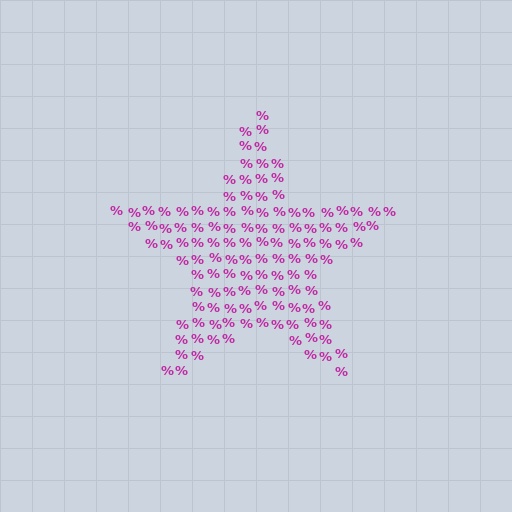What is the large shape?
The large shape is a star.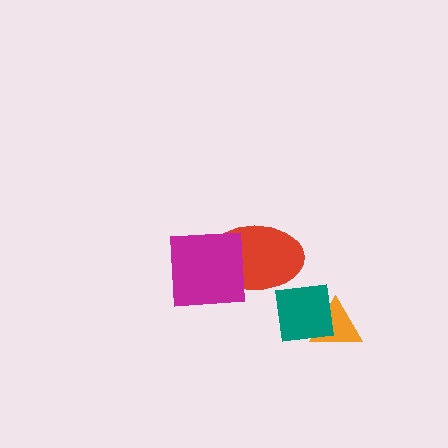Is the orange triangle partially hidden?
Yes, it is partially covered by another shape.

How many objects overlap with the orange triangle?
1 object overlaps with the orange triangle.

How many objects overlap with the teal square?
2 objects overlap with the teal square.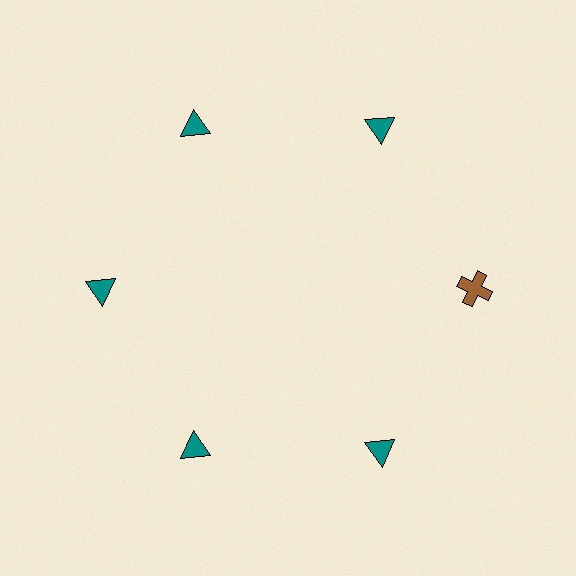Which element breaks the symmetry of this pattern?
The brown cross at roughly the 3 o'clock position breaks the symmetry. All other shapes are teal triangles.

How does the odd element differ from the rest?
It differs in both color (brown instead of teal) and shape (cross instead of triangle).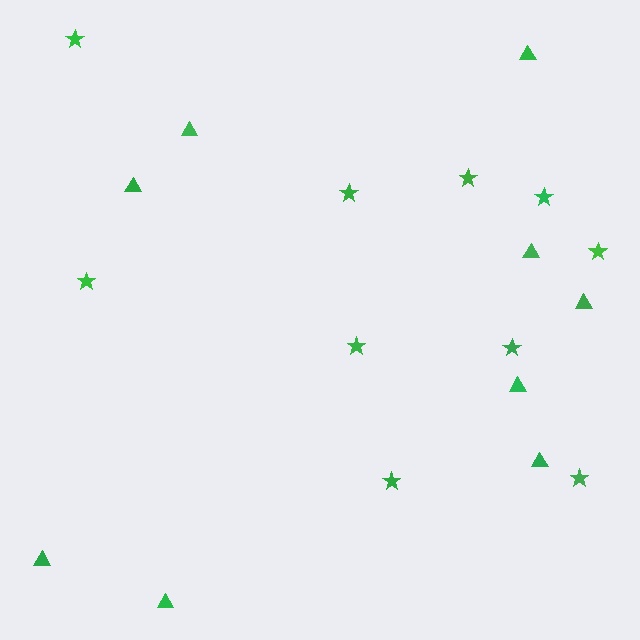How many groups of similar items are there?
There are 2 groups: one group of triangles (9) and one group of stars (10).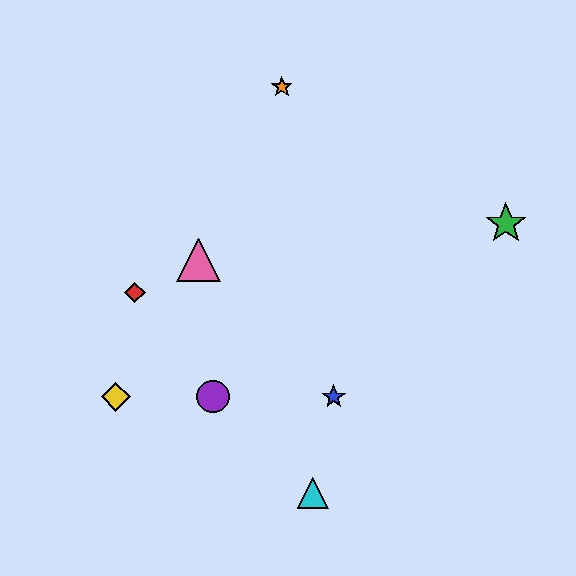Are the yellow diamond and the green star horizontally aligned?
No, the yellow diamond is at y≈397 and the green star is at y≈224.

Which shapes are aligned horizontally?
The blue star, the yellow diamond, the purple circle are aligned horizontally.